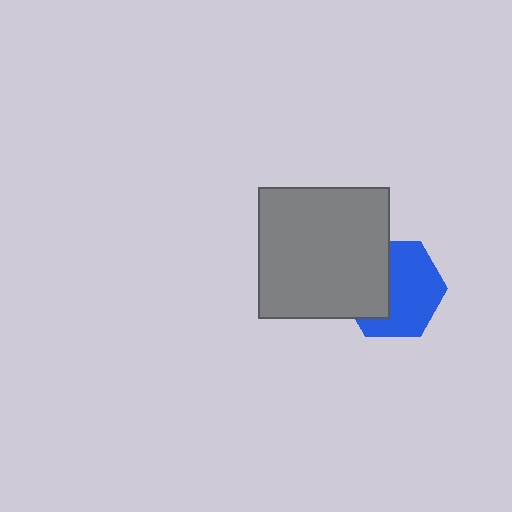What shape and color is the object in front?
The object in front is a gray square.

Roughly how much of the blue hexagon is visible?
About half of it is visible (roughly 60%).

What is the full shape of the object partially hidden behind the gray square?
The partially hidden object is a blue hexagon.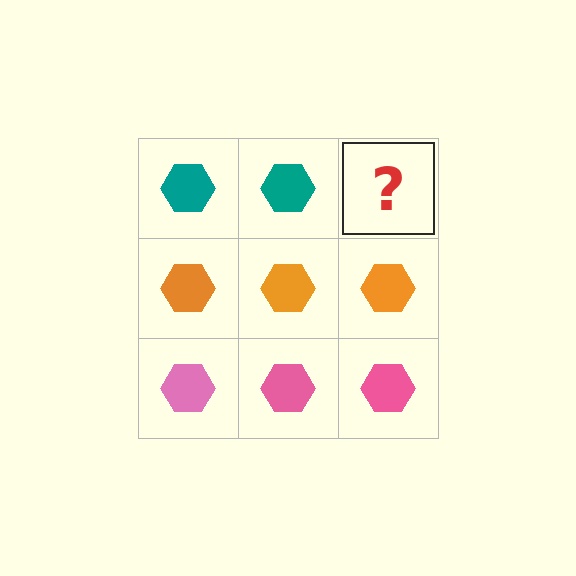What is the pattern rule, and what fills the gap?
The rule is that each row has a consistent color. The gap should be filled with a teal hexagon.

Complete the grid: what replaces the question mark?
The question mark should be replaced with a teal hexagon.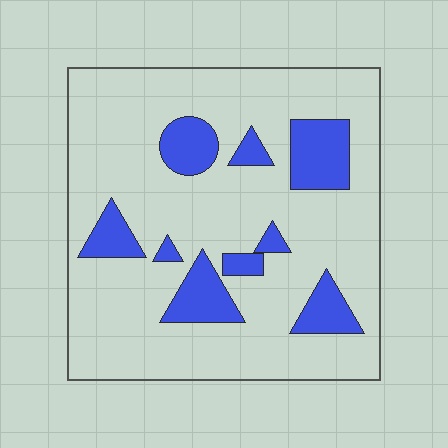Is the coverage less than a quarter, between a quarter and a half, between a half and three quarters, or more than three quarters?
Less than a quarter.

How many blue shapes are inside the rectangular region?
9.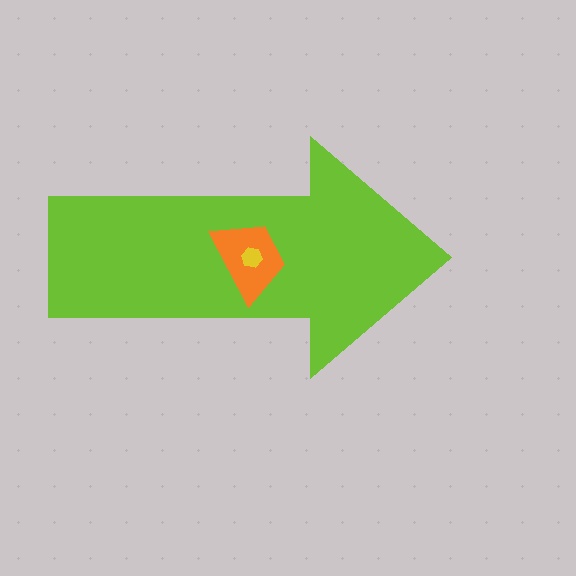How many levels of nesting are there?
3.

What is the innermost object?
The yellow hexagon.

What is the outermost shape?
The lime arrow.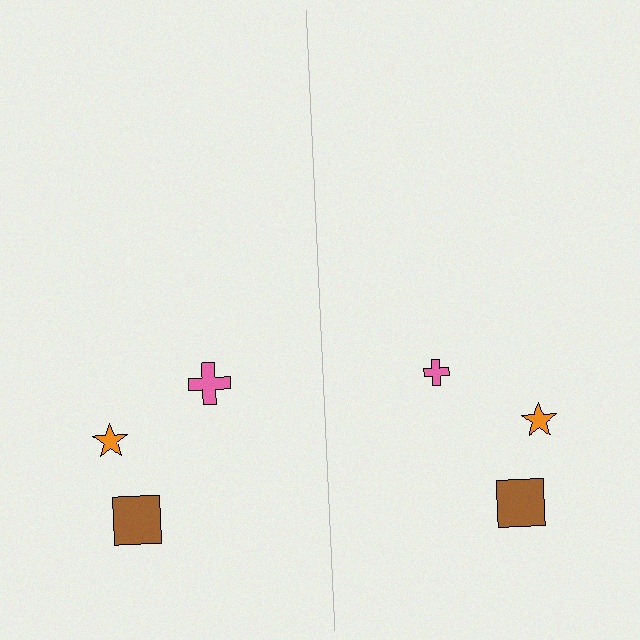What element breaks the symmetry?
The pink cross on the right side has a different size than its mirror counterpart.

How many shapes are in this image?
There are 6 shapes in this image.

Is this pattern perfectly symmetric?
No, the pattern is not perfectly symmetric. The pink cross on the right side has a different size than its mirror counterpart.